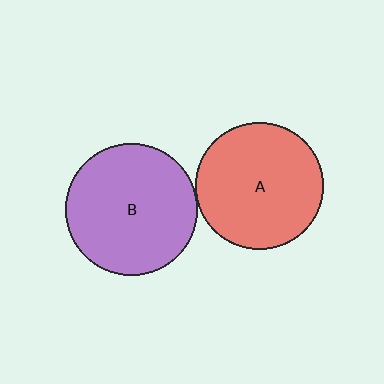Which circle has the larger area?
Circle B (purple).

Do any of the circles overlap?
No, none of the circles overlap.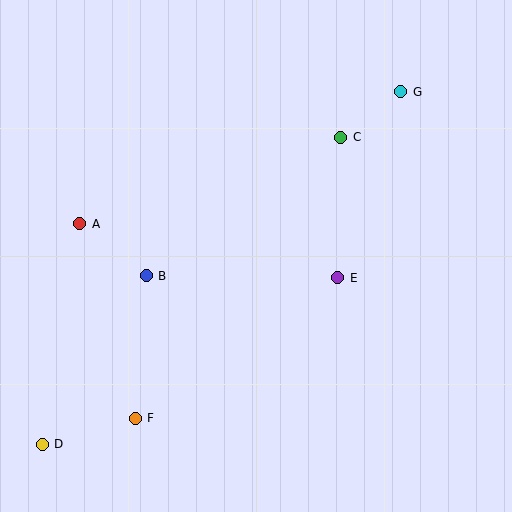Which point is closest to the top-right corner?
Point G is closest to the top-right corner.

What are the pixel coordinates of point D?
Point D is at (42, 444).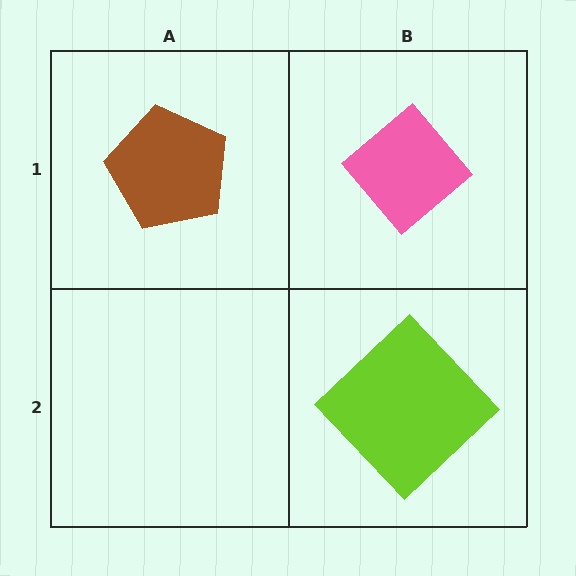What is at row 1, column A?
A brown pentagon.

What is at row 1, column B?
A pink diamond.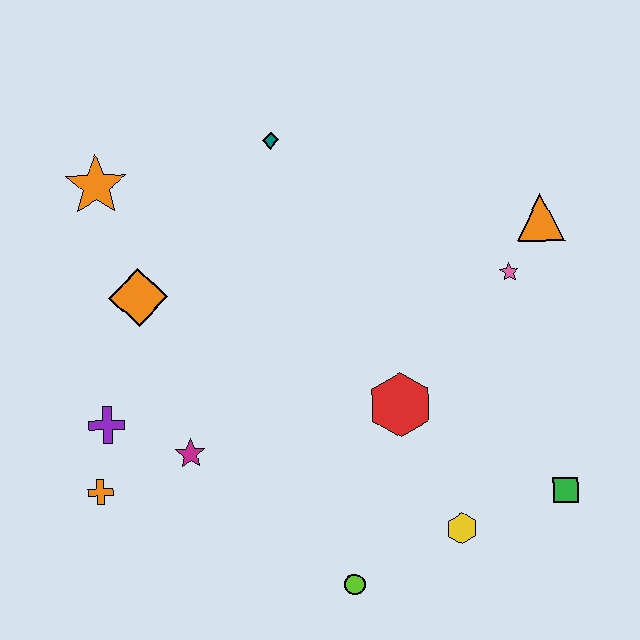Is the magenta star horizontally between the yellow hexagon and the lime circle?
No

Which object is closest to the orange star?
The orange diamond is closest to the orange star.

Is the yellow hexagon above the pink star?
No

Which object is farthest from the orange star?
The green square is farthest from the orange star.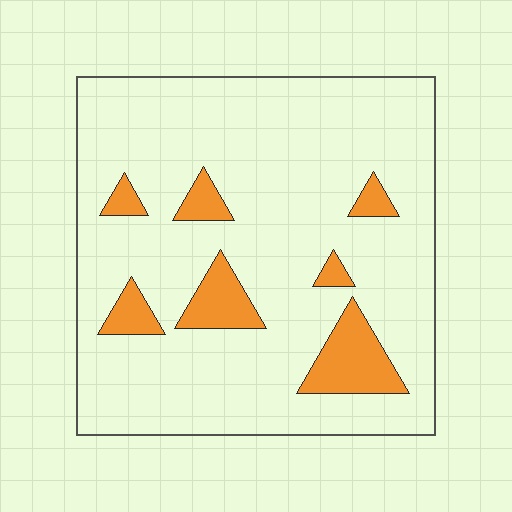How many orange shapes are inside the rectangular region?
7.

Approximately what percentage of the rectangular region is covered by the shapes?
Approximately 15%.